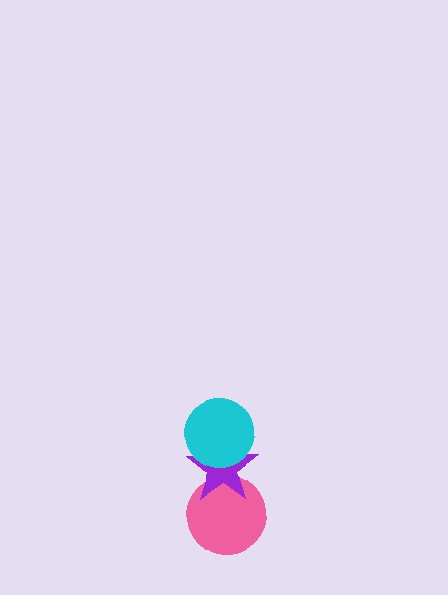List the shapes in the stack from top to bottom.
From top to bottom: the cyan circle, the purple star, the pink circle.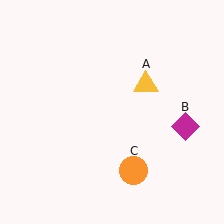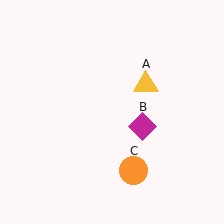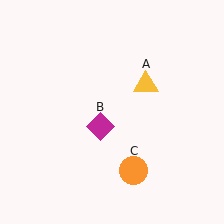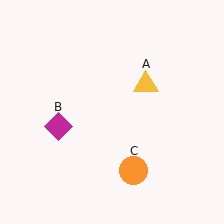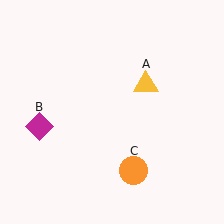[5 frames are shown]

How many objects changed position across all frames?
1 object changed position: magenta diamond (object B).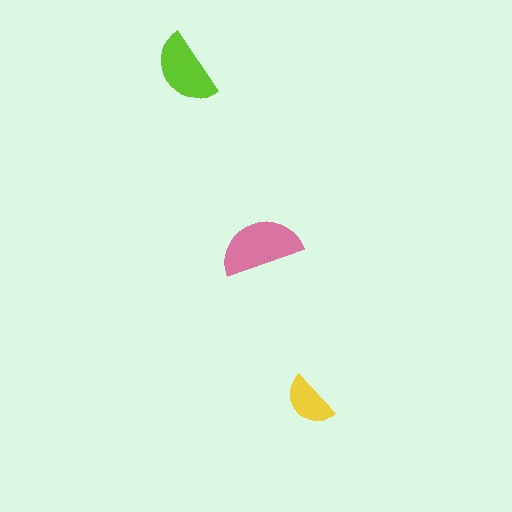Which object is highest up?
The lime semicircle is topmost.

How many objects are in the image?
There are 3 objects in the image.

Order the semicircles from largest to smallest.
the pink one, the lime one, the yellow one.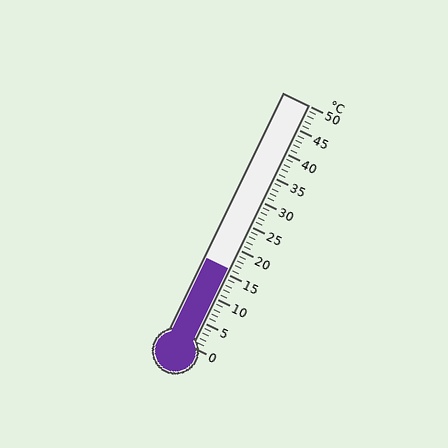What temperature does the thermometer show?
The thermometer shows approximately 16°C.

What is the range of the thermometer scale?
The thermometer scale ranges from 0°C to 50°C.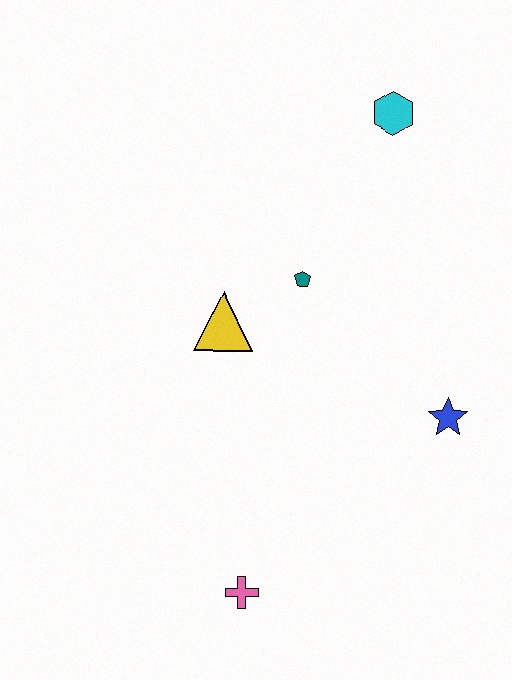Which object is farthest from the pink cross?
The cyan hexagon is farthest from the pink cross.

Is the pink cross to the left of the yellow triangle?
No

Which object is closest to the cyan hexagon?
The teal pentagon is closest to the cyan hexagon.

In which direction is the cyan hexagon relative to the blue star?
The cyan hexagon is above the blue star.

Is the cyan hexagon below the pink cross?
No